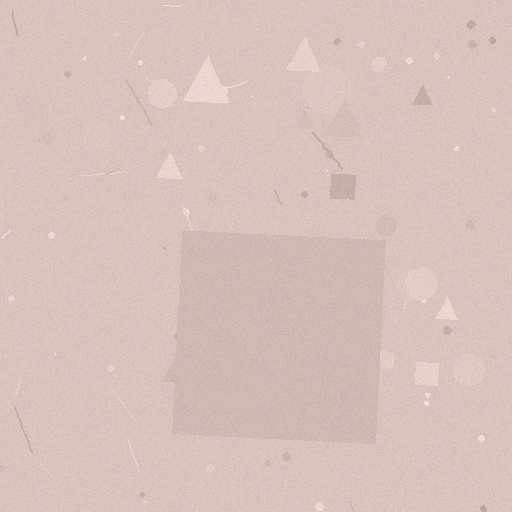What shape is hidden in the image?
A square is hidden in the image.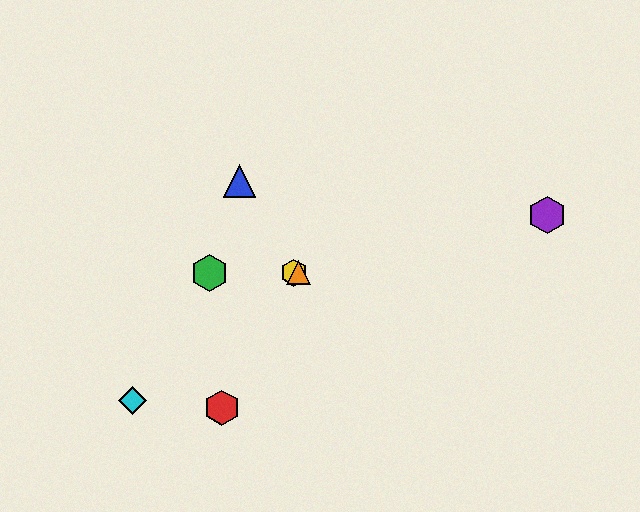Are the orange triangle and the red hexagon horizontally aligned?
No, the orange triangle is at y≈273 and the red hexagon is at y≈408.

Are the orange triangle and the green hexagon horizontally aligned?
Yes, both are at y≈273.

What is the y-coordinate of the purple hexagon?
The purple hexagon is at y≈215.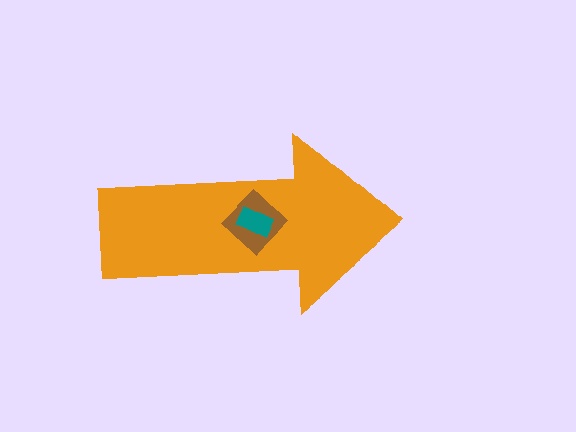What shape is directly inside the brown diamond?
The teal rectangle.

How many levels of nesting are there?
3.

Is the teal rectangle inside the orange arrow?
Yes.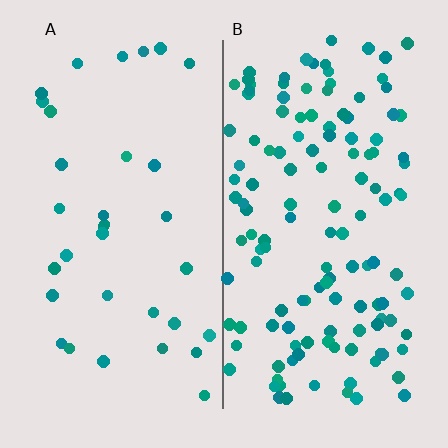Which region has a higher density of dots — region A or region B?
B (the right).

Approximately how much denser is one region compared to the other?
Approximately 3.9× — region B over region A.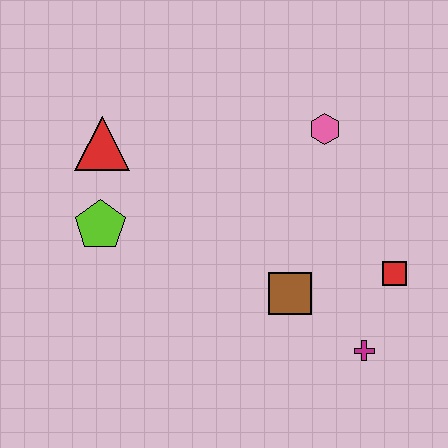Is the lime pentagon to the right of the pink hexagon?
No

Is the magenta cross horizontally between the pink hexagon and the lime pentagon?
No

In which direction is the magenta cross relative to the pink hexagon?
The magenta cross is below the pink hexagon.